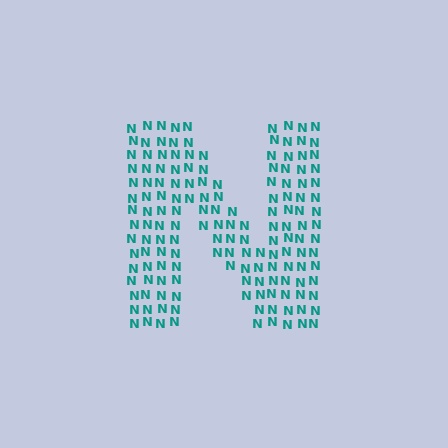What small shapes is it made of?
It is made of small letter N's.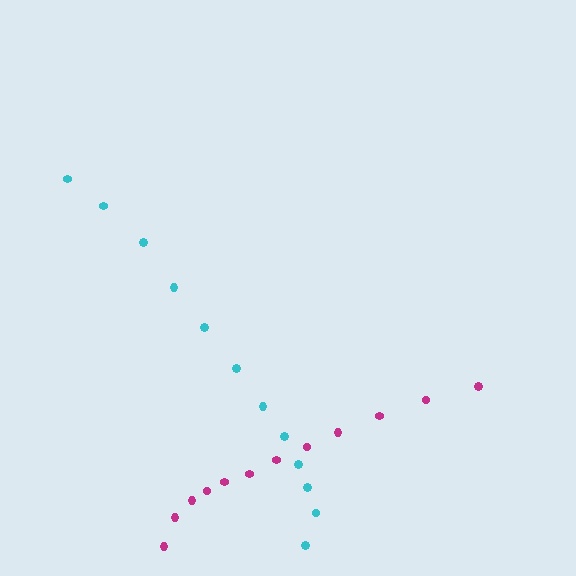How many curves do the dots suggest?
There are 2 distinct paths.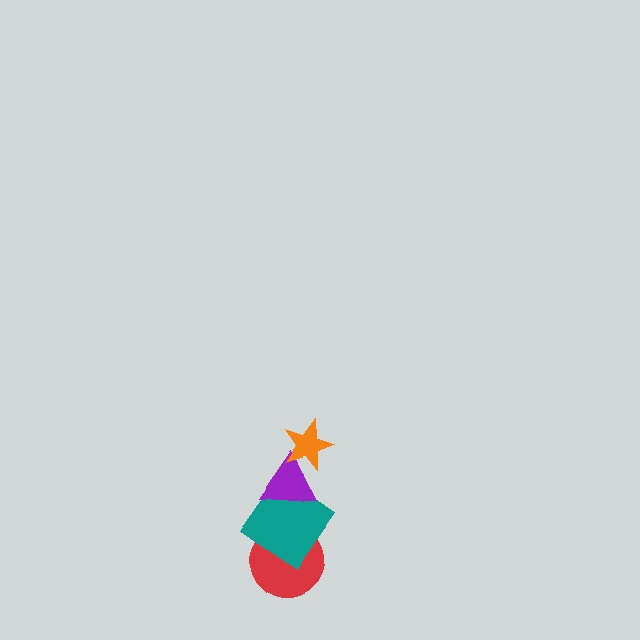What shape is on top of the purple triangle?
The orange star is on top of the purple triangle.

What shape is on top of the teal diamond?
The purple triangle is on top of the teal diamond.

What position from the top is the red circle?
The red circle is 4th from the top.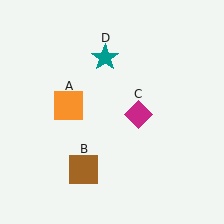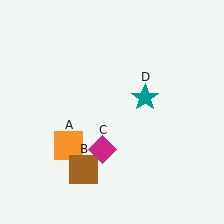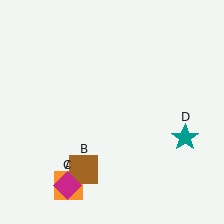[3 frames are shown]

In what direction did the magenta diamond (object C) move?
The magenta diamond (object C) moved down and to the left.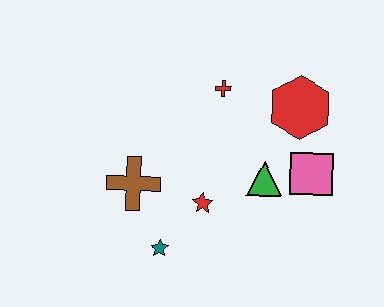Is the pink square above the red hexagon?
No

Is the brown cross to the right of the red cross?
No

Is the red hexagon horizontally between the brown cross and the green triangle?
No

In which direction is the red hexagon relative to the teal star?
The red hexagon is above the teal star.